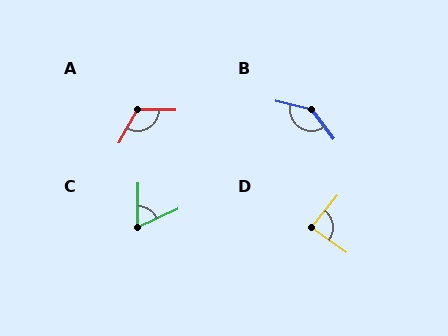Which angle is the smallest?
C, at approximately 65 degrees.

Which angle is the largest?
B, at approximately 140 degrees.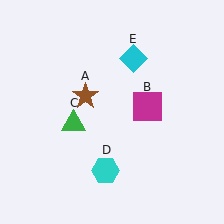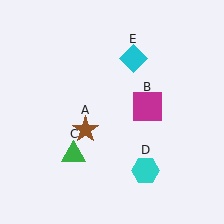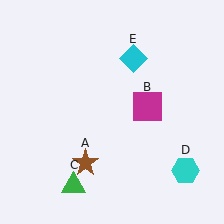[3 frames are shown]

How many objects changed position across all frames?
3 objects changed position: brown star (object A), green triangle (object C), cyan hexagon (object D).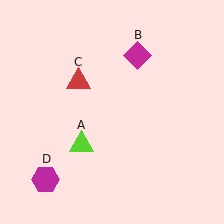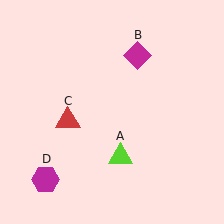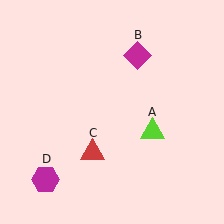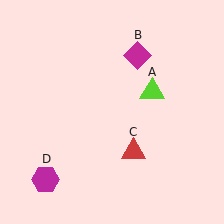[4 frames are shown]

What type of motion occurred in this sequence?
The lime triangle (object A), red triangle (object C) rotated counterclockwise around the center of the scene.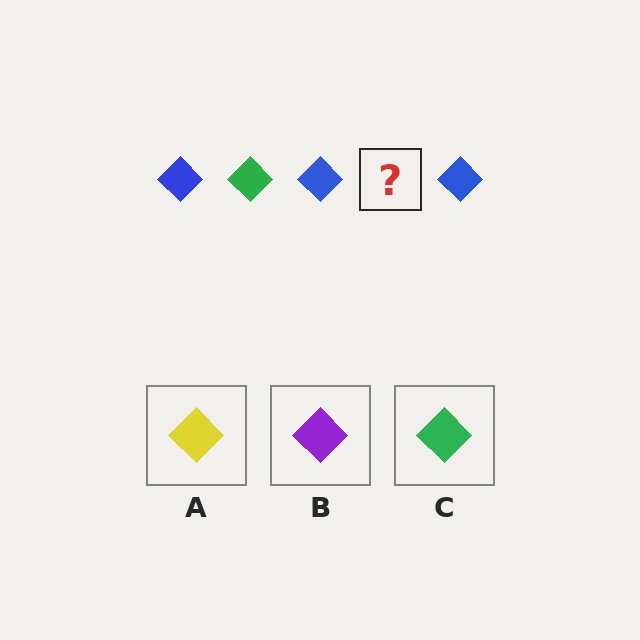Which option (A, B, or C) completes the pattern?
C.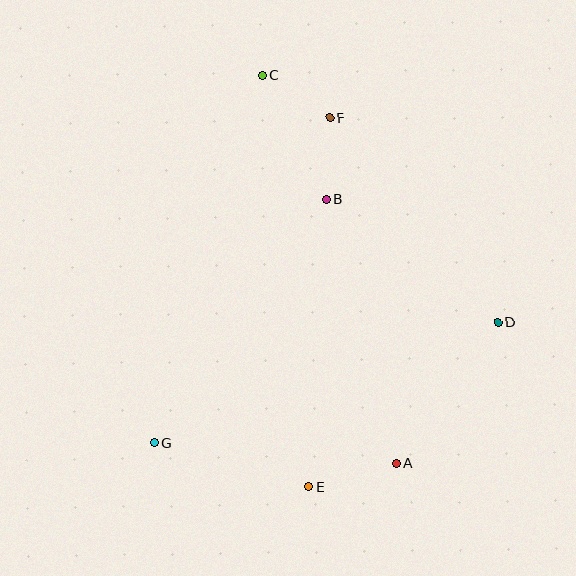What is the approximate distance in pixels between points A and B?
The distance between A and B is approximately 273 pixels.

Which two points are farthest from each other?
Points C and E are farthest from each other.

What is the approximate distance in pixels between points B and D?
The distance between B and D is approximately 211 pixels.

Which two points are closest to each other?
Points C and F are closest to each other.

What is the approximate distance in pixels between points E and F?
The distance between E and F is approximately 369 pixels.